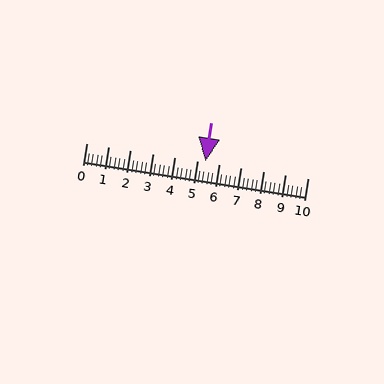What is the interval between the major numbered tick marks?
The major tick marks are spaced 1 units apart.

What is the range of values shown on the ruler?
The ruler shows values from 0 to 10.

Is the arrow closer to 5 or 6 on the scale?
The arrow is closer to 5.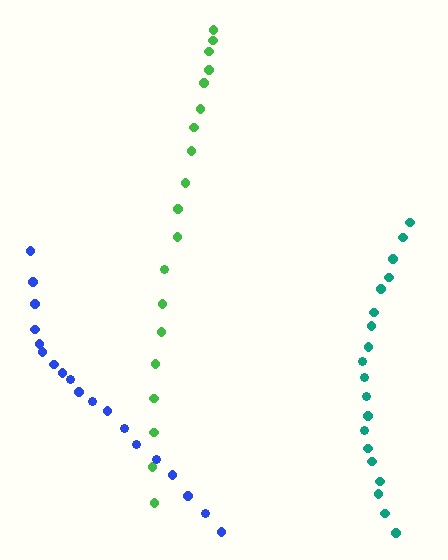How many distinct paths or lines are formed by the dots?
There are 3 distinct paths.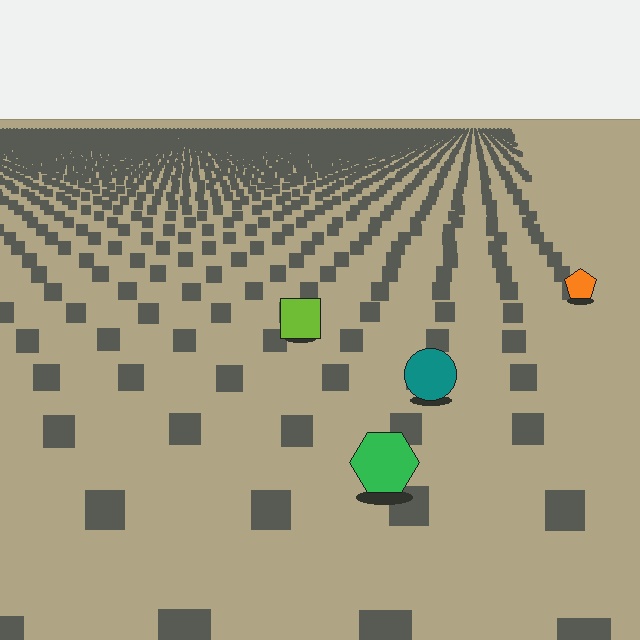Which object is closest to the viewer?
The green hexagon is closest. The texture marks near it are larger and more spread out.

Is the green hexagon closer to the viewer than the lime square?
Yes. The green hexagon is closer — you can tell from the texture gradient: the ground texture is coarser near it.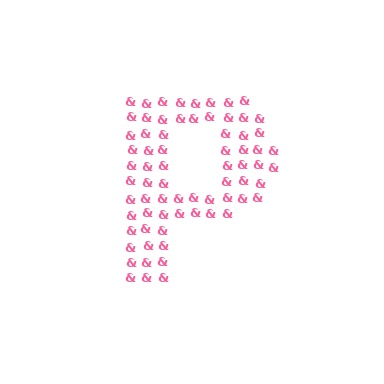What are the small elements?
The small elements are ampersands.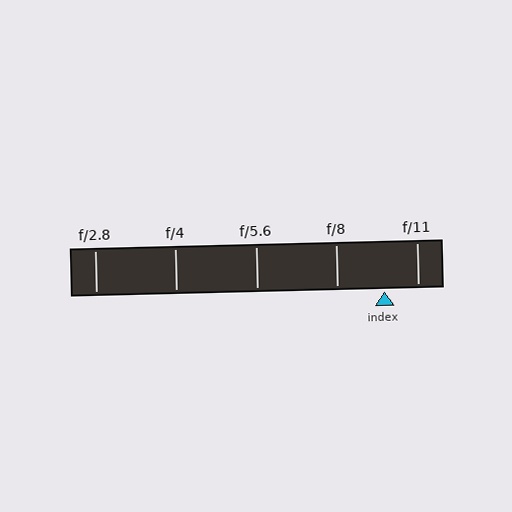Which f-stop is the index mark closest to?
The index mark is closest to f/11.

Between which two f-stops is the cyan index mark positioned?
The index mark is between f/8 and f/11.